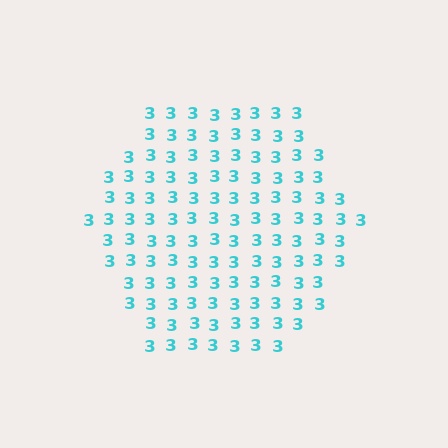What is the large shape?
The large shape is a hexagon.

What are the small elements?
The small elements are digit 3's.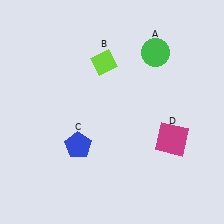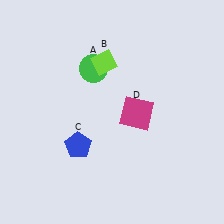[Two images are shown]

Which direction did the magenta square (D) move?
The magenta square (D) moved left.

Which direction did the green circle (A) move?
The green circle (A) moved left.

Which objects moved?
The objects that moved are: the green circle (A), the magenta square (D).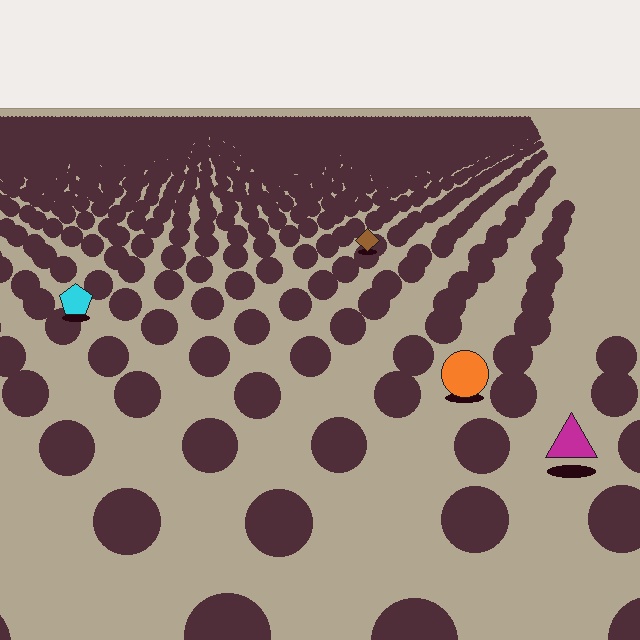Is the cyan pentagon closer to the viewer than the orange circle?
No. The orange circle is closer — you can tell from the texture gradient: the ground texture is coarser near it.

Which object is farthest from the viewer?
The brown diamond is farthest from the viewer. It appears smaller and the ground texture around it is denser.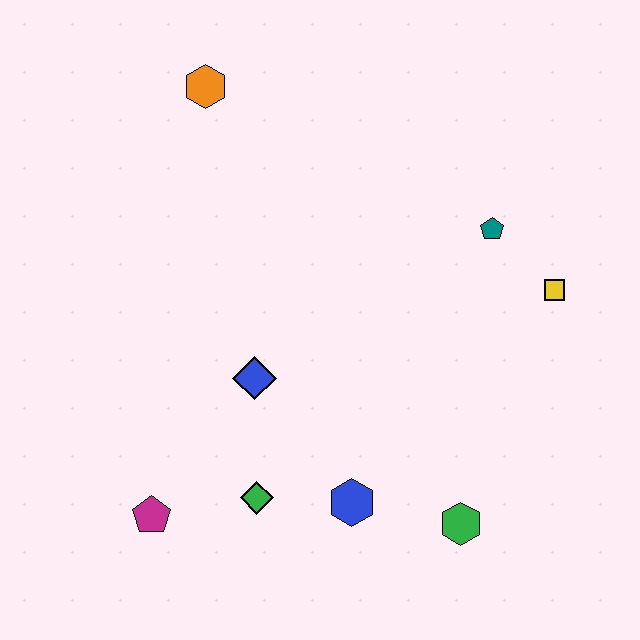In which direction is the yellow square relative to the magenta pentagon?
The yellow square is to the right of the magenta pentagon.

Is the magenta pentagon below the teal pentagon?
Yes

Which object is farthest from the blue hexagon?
The orange hexagon is farthest from the blue hexagon.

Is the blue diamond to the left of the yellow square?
Yes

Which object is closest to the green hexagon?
The blue hexagon is closest to the green hexagon.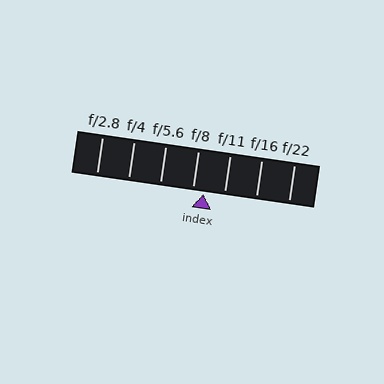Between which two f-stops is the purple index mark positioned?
The index mark is between f/8 and f/11.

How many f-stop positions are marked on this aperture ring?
There are 7 f-stop positions marked.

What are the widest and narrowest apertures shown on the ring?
The widest aperture shown is f/2.8 and the narrowest is f/22.